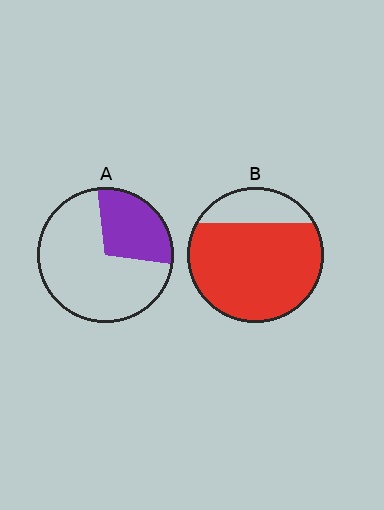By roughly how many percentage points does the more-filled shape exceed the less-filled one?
By roughly 50 percentage points (B over A).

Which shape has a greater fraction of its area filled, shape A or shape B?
Shape B.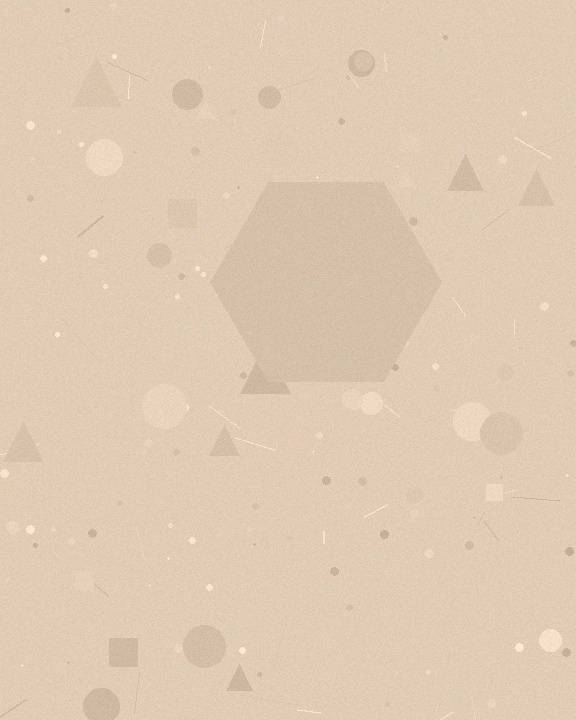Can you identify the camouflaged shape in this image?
The camouflaged shape is a hexagon.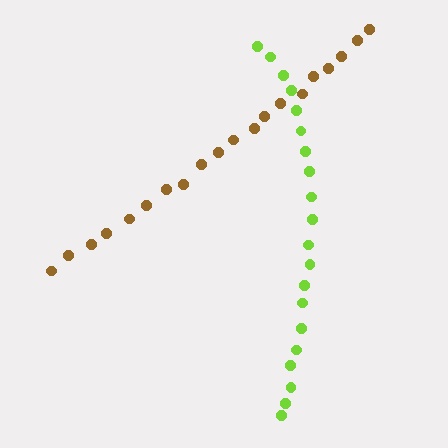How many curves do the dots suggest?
There are 2 distinct paths.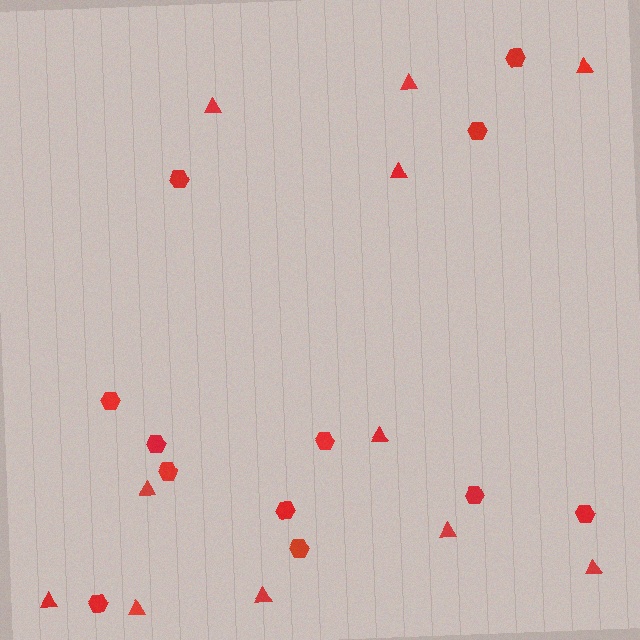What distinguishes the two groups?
There are 2 groups: one group of triangles (11) and one group of hexagons (12).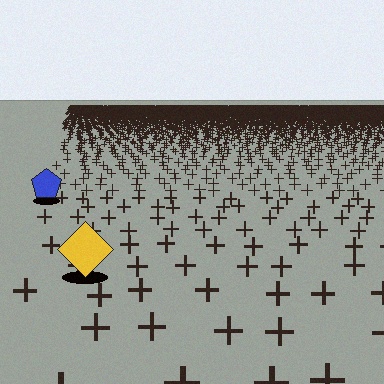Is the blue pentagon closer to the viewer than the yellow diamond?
No. The yellow diamond is closer — you can tell from the texture gradient: the ground texture is coarser near it.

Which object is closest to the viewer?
The yellow diamond is closest. The texture marks near it are larger and more spread out.